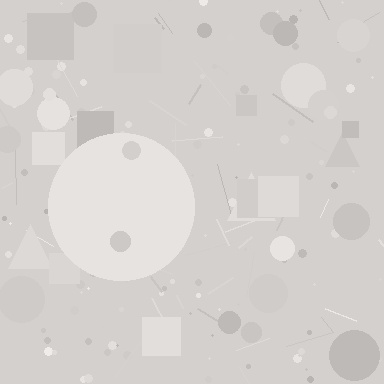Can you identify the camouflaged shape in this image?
The camouflaged shape is a circle.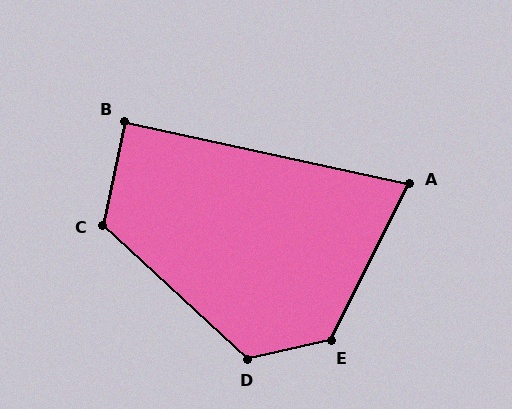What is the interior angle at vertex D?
Approximately 124 degrees (obtuse).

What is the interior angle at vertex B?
Approximately 90 degrees (approximately right).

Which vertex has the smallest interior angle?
A, at approximately 76 degrees.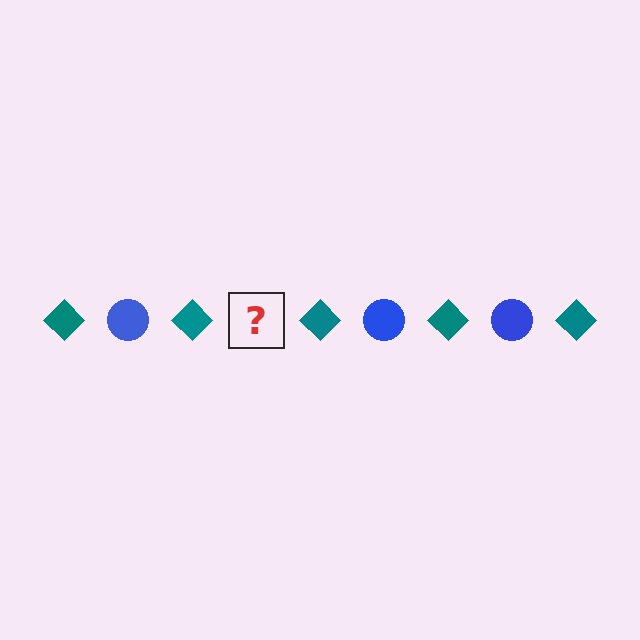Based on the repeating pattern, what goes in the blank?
The blank should be a blue circle.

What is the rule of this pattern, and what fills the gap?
The rule is that the pattern alternates between teal diamond and blue circle. The gap should be filled with a blue circle.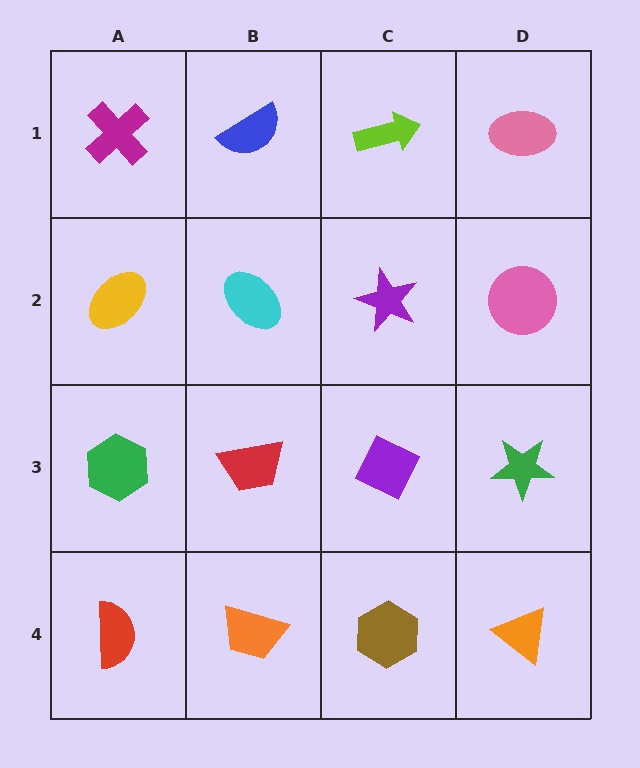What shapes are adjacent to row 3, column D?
A pink circle (row 2, column D), an orange triangle (row 4, column D), a purple diamond (row 3, column C).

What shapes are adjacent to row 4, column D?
A green star (row 3, column D), a brown hexagon (row 4, column C).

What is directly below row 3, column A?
A red semicircle.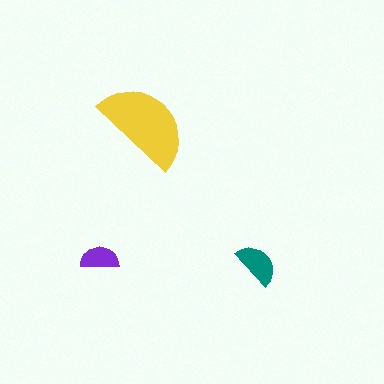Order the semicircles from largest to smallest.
the yellow one, the teal one, the purple one.